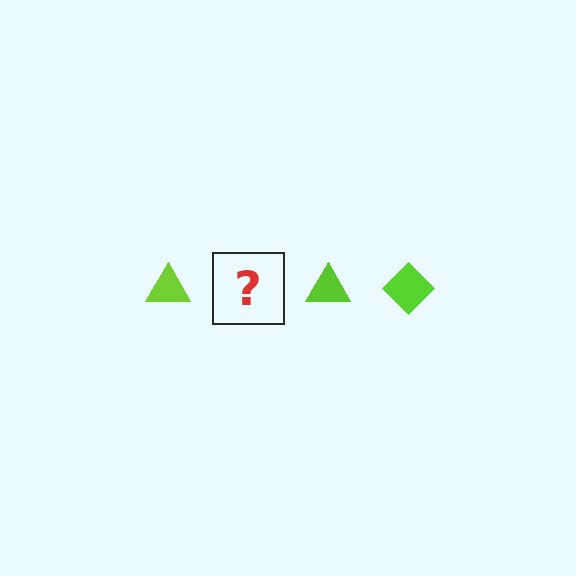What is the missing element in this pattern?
The missing element is a lime diamond.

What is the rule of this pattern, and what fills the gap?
The rule is that the pattern cycles through triangle, diamond shapes in lime. The gap should be filled with a lime diamond.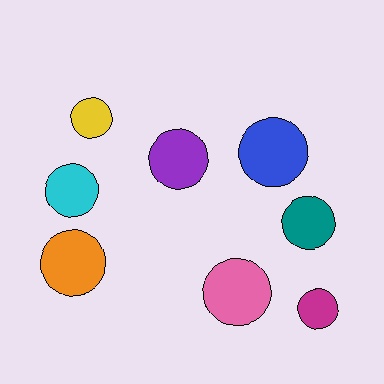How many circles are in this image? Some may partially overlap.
There are 8 circles.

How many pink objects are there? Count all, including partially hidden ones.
There is 1 pink object.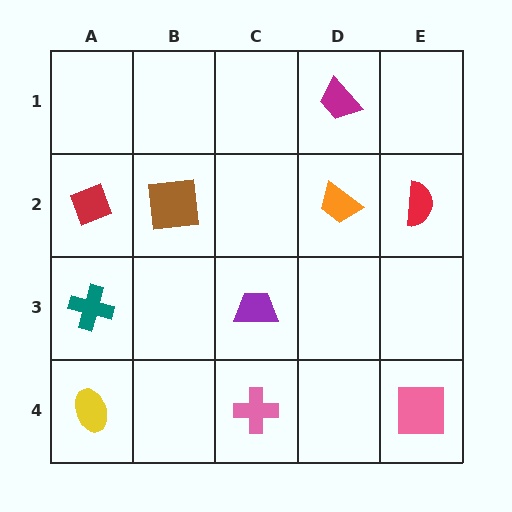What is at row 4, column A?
A yellow ellipse.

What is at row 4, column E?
A pink square.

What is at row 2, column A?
A red diamond.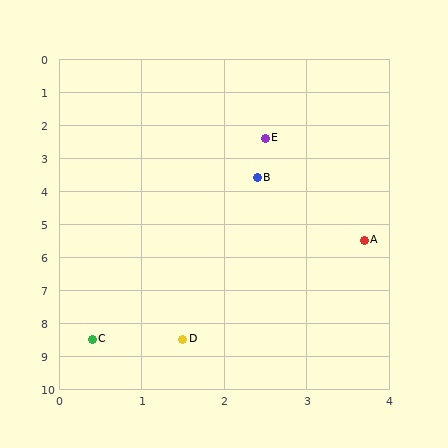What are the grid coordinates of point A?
Point A is at approximately (3.7, 5.5).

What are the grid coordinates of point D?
Point D is at approximately (1.5, 8.5).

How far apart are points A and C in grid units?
Points A and C are about 4.5 grid units apart.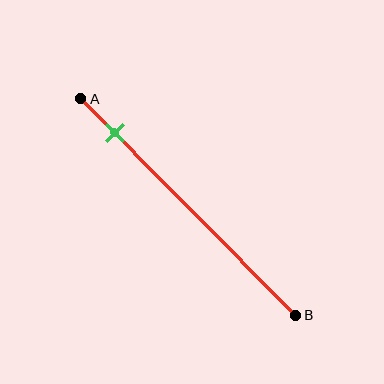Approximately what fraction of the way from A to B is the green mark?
The green mark is approximately 15% of the way from A to B.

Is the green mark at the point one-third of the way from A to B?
No, the mark is at about 15% from A, not at the 33% one-third point.